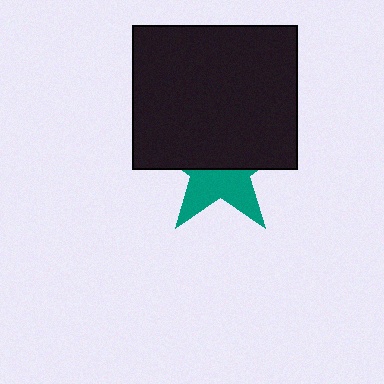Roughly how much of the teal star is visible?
A small part of it is visible (roughly 43%).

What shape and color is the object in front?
The object in front is a black rectangle.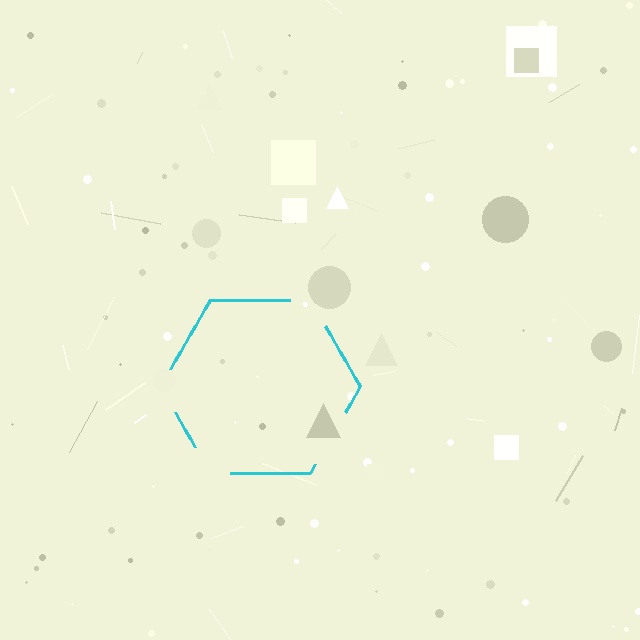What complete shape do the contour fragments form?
The contour fragments form a hexagon.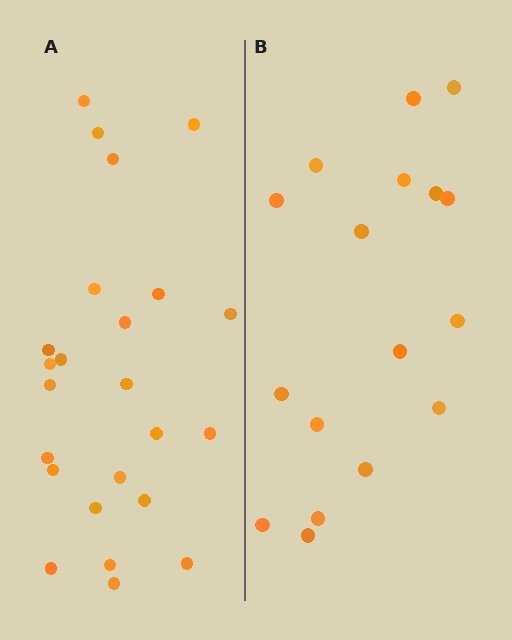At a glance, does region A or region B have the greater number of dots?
Region A (the left region) has more dots.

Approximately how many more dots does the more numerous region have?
Region A has roughly 8 or so more dots than region B.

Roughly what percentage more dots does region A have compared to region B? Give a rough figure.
About 40% more.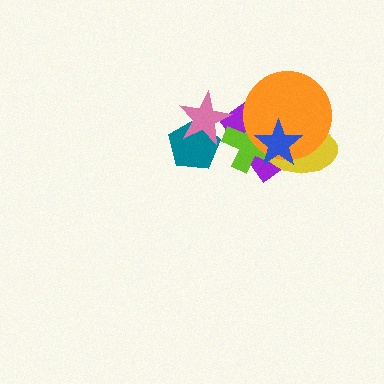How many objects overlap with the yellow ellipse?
4 objects overlap with the yellow ellipse.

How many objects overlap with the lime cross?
4 objects overlap with the lime cross.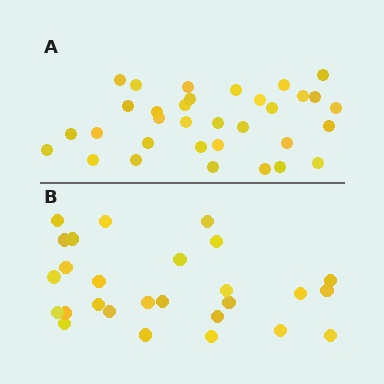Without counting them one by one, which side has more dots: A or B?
Region A (the top region) has more dots.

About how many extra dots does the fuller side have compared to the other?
Region A has about 6 more dots than region B.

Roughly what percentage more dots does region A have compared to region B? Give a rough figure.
About 20% more.